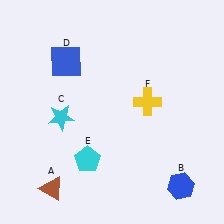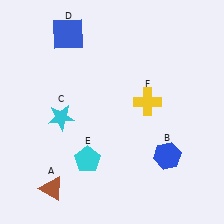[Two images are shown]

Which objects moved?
The objects that moved are: the blue hexagon (B), the blue square (D).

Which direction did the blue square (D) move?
The blue square (D) moved up.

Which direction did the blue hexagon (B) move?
The blue hexagon (B) moved up.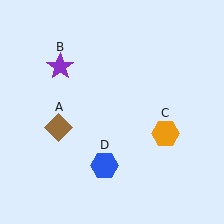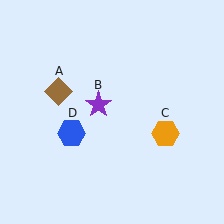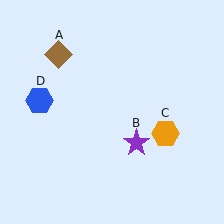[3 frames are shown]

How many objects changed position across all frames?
3 objects changed position: brown diamond (object A), purple star (object B), blue hexagon (object D).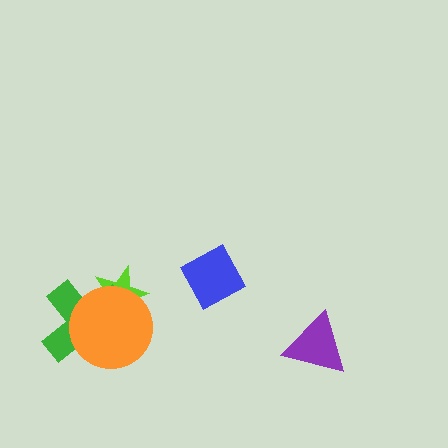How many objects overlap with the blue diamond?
0 objects overlap with the blue diamond.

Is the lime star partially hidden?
Yes, it is partially covered by another shape.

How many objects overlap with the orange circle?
2 objects overlap with the orange circle.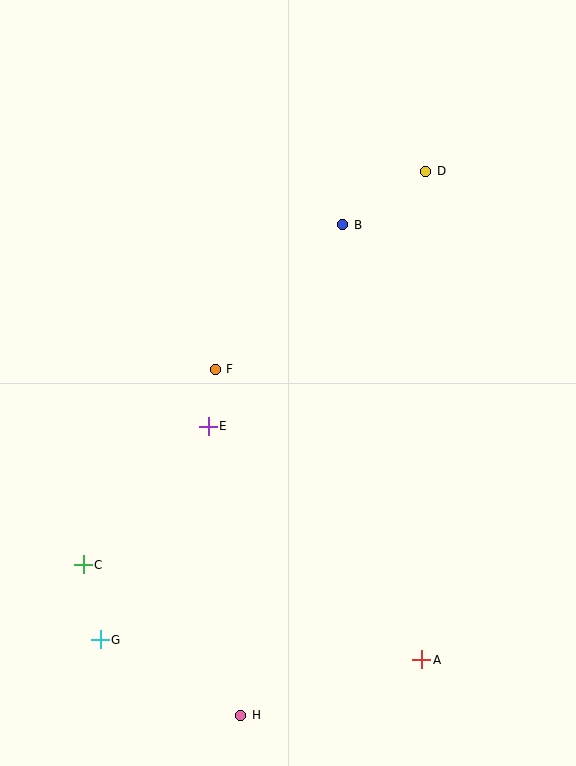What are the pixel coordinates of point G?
Point G is at (100, 640).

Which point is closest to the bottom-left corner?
Point G is closest to the bottom-left corner.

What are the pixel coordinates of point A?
Point A is at (422, 660).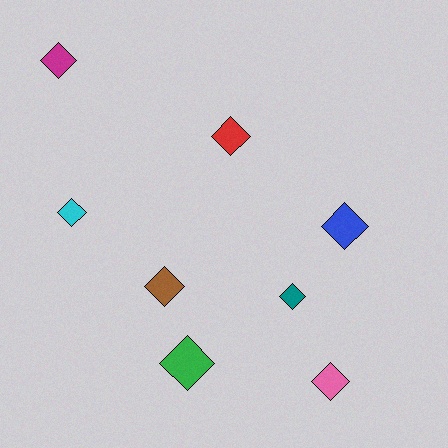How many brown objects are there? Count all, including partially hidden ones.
There is 1 brown object.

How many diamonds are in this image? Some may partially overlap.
There are 8 diamonds.